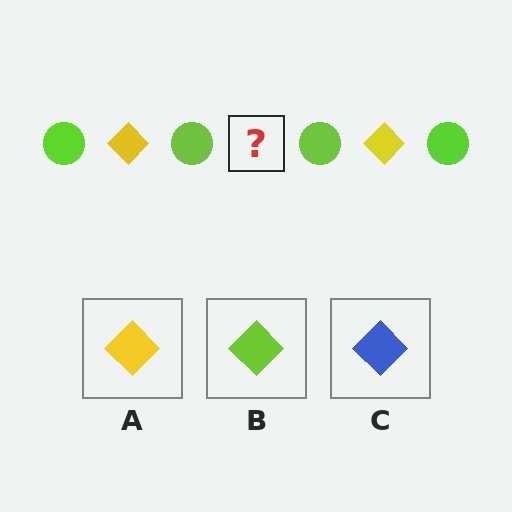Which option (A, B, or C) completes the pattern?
A.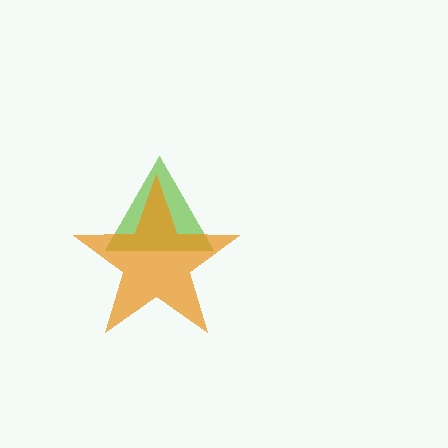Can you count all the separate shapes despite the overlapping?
Yes, there are 2 separate shapes.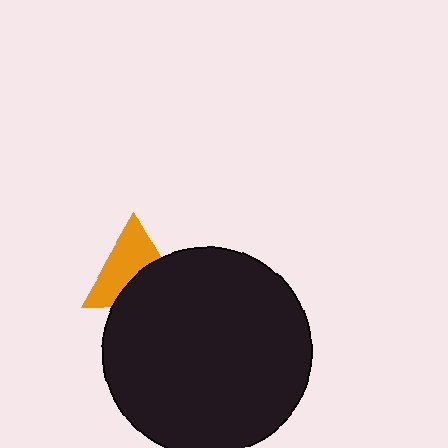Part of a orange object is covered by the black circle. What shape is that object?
It is a triangle.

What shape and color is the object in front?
The object in front is a black circle.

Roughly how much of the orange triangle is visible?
About half of it is visible (roughly 58%).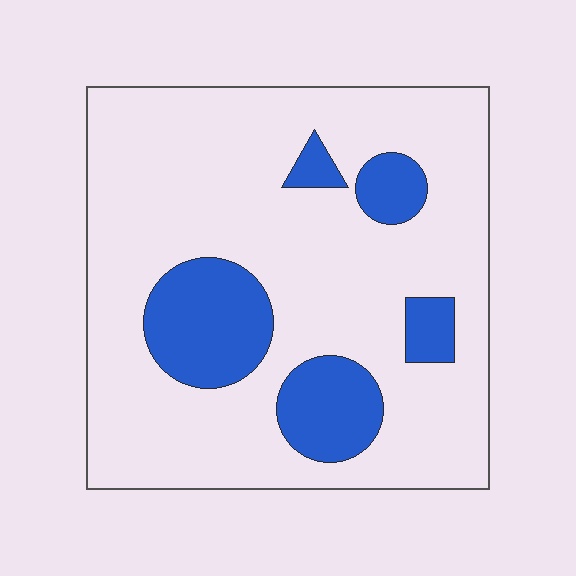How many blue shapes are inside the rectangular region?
5.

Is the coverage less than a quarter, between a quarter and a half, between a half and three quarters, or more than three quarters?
Less than a quarter.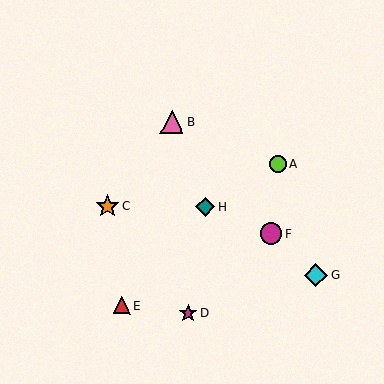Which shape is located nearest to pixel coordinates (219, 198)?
The teal diamond (labeled H) at (205, 207) is nearest to that location.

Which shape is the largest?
The orange star (labeled C) is the largest.